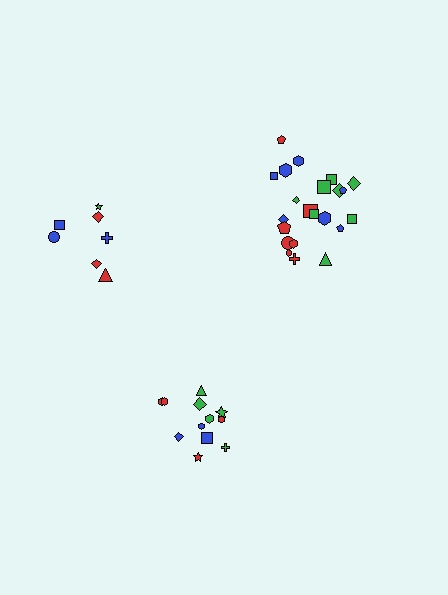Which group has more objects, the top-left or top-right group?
The top-right group.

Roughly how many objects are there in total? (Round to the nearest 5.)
Roughly 40 objects in total.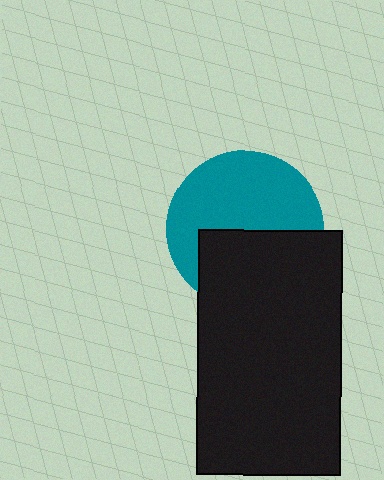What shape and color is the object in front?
The object in front is a black rectangle.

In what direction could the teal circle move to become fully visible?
The teal circle could move up. That would shift it out from behind the black rectangle entirely.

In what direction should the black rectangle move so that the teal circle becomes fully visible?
The black rectangle should move down. That is the shortest direction to clear the overlap and leave the teal circle fully visible.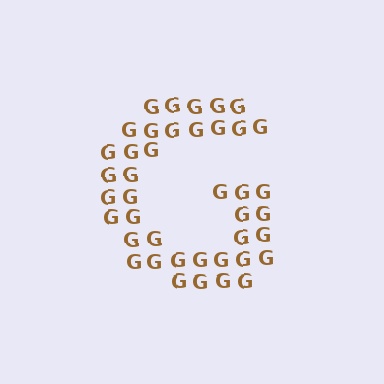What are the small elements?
The small elements are letter G's.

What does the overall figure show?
The overall figure shows the letter G.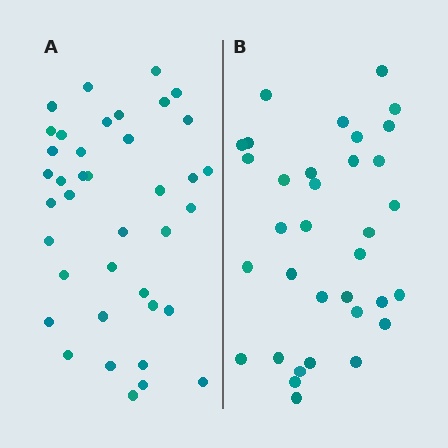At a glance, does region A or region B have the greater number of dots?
Region A (the left region) has more dots.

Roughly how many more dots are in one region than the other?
Region A has about 5 more dots than region B.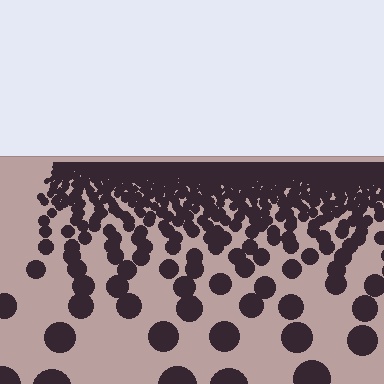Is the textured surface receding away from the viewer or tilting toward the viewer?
The surface is receding away from the viewer. Texture elements get smaller and denser toward the top.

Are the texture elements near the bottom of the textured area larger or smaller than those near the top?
Larger. Near the bottom, elements are closer to the viewer and appear at a bigger on-screen size.